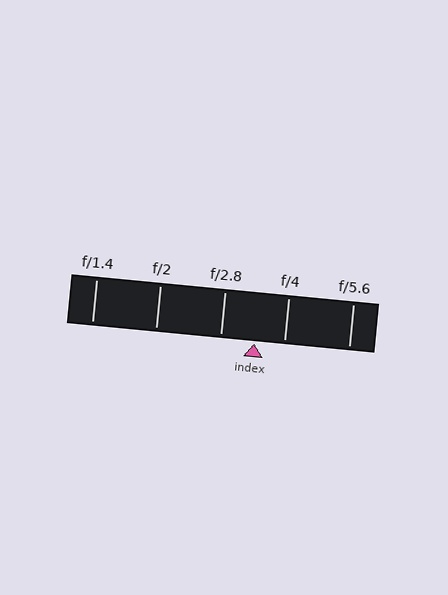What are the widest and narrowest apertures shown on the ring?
The widest aperture shown is f/1.4 and the narrowest is f/5.6.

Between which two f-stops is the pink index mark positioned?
The index mark is between f/2.8 and f/4.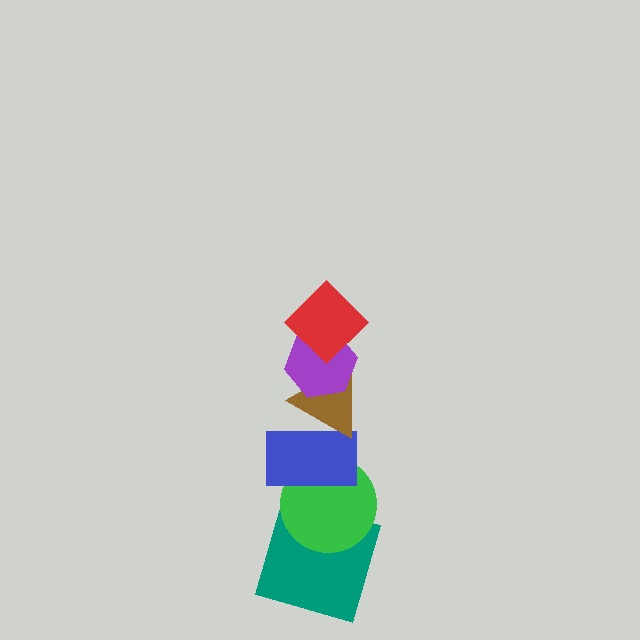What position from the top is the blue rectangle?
The blue rectangle is 4th from the top.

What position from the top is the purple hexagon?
The purple hexagon is 2nd from the top.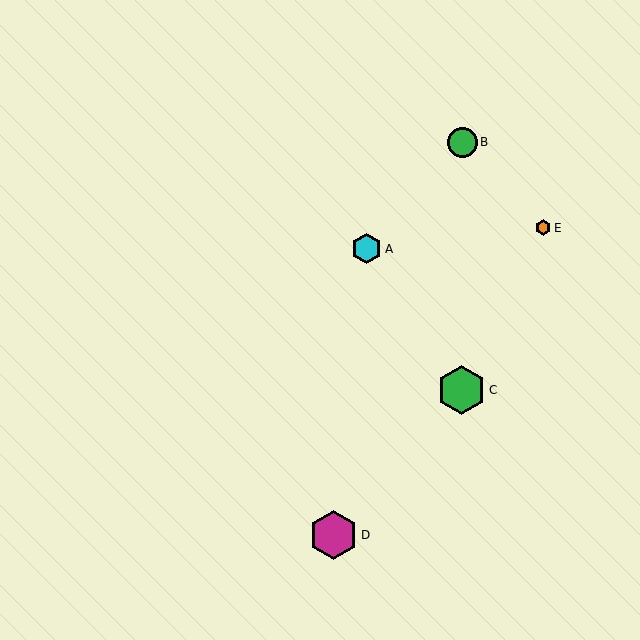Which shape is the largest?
The green hexagon (labeled C) is the largest.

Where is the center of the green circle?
The center of the green circle is at (463, 142).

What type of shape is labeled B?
Shape B is a green circle.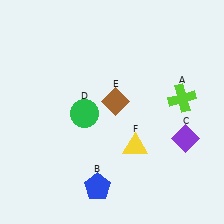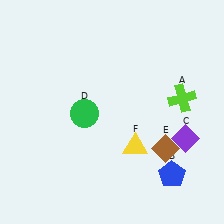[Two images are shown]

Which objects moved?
The objects that moved are: the blue pentagon (B), the brown diamond (E).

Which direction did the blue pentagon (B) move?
The blue pentagon (B) moved right.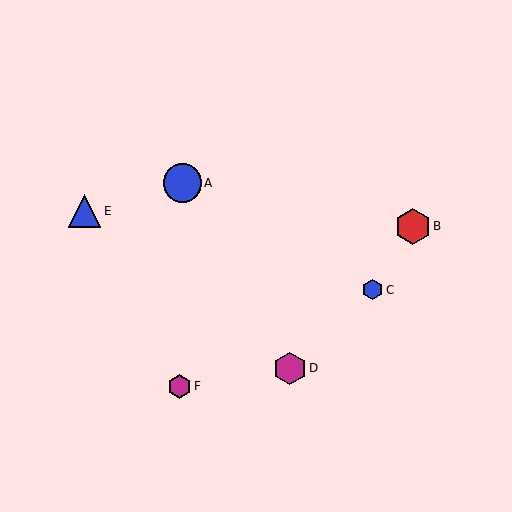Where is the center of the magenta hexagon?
The center of the magenta hexagon is at (290, 368).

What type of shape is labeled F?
Shape F is a magenta hexagon.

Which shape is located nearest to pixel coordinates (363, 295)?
The blue hexagon (labeled C) at (373, 290) is nearest to that location.